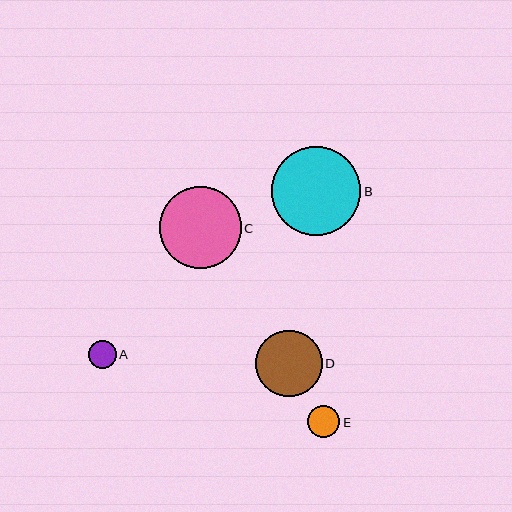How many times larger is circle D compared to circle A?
Circle D is approximately 2.4 times the size of circle A.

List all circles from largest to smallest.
From largest to smallest: B, C, D, E, A.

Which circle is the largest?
Circle B is the largest with a size of approximately 89 pixels.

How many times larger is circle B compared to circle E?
Circle B is approximately 2.8 times the size of circle E.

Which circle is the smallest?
Circle A is the smallest with a size of approximately 28 pixels.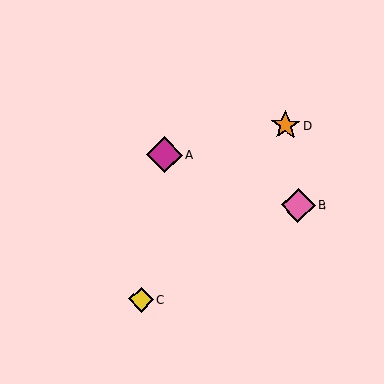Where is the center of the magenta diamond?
The center of the magenta diamond is at (164, 155).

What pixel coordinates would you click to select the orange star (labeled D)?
Click at (286, 125) to select the orange star D.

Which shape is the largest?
The magenta diamond (labeled A) is the largest.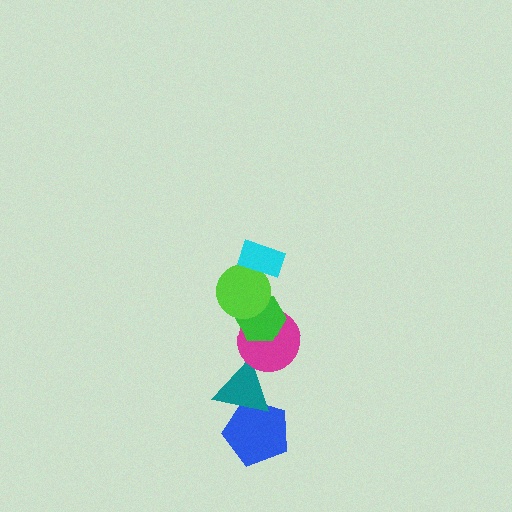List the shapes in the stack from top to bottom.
From top to bottom: the cyan rectangle, the lime circle, the green hexagon, the magenta circle, the teal triangle, the blue pentagon.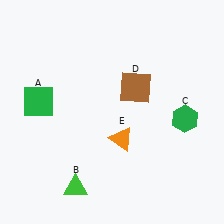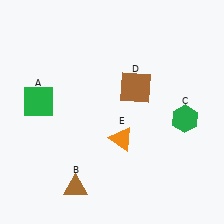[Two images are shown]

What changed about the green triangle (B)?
In Image 1, B is green. In Image 2, it changed to brown.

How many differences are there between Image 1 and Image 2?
There is 1 difference between the two images.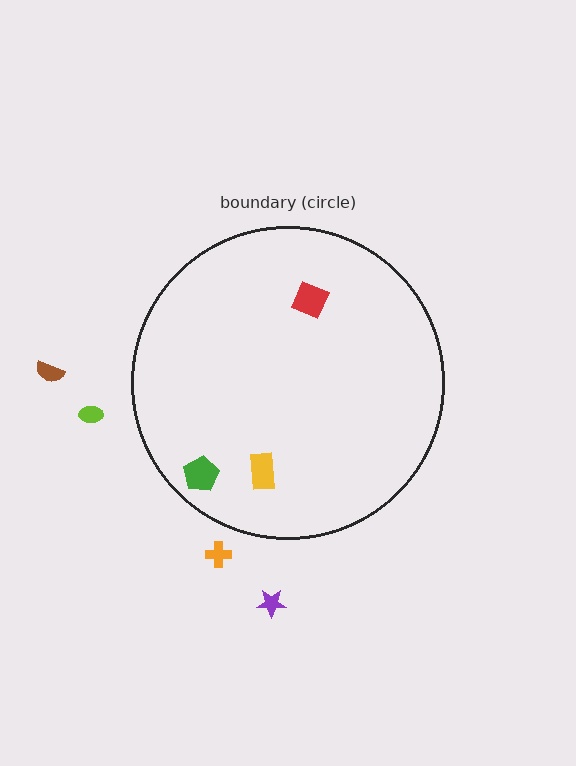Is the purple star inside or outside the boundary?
Outside.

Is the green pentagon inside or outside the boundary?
Inside.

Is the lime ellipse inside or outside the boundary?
Outside.